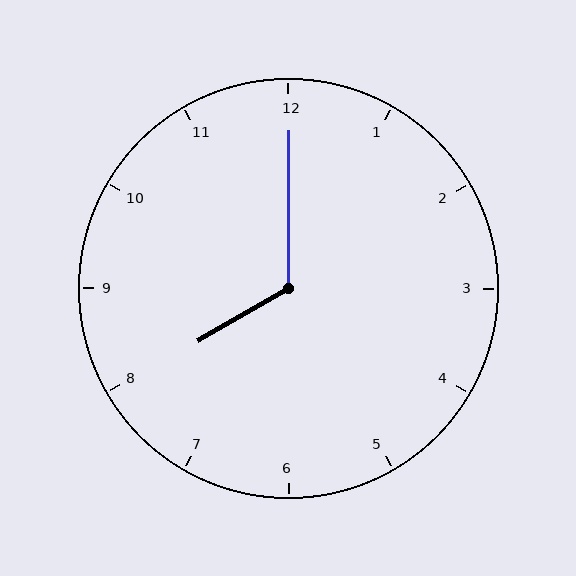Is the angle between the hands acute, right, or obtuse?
It is obtuse.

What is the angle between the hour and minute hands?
Approximately 120 degrees.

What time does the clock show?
8:00.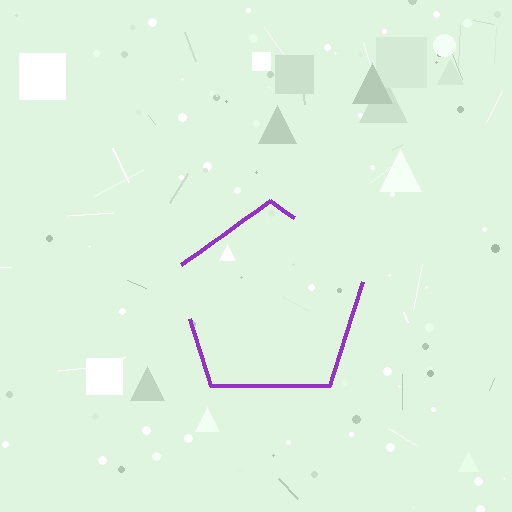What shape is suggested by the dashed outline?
The dashed outline suggests a pentagon.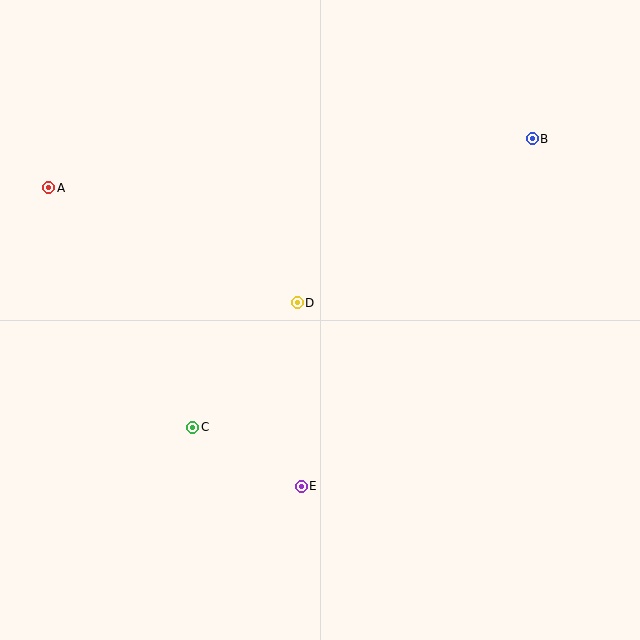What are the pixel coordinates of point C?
Point C is at (193, 427).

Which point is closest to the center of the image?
Point D at (297, 303) is closest to the center.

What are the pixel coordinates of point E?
Point E is at (301, 486).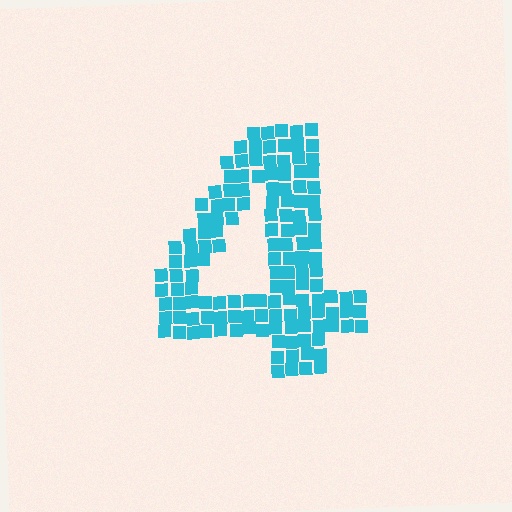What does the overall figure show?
The overall figure shows the digit 4.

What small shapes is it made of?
It is made of small squares.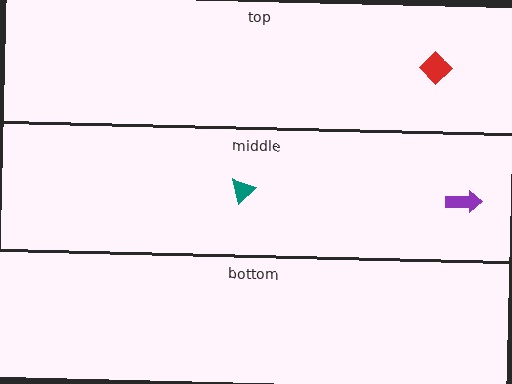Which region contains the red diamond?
The top region.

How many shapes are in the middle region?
2.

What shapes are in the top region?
The red diamond.